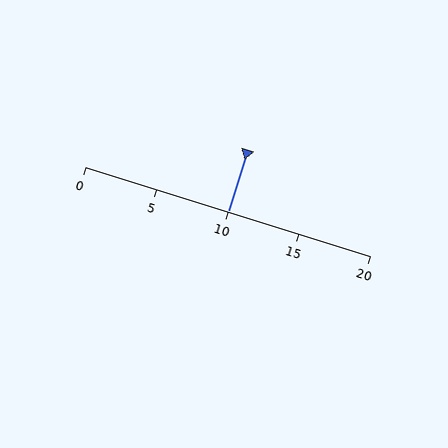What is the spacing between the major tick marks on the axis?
The major ticks are spaced 5 apart.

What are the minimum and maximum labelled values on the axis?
The axis runs from 0 to 20.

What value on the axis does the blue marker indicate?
The marker indicates approximately 10.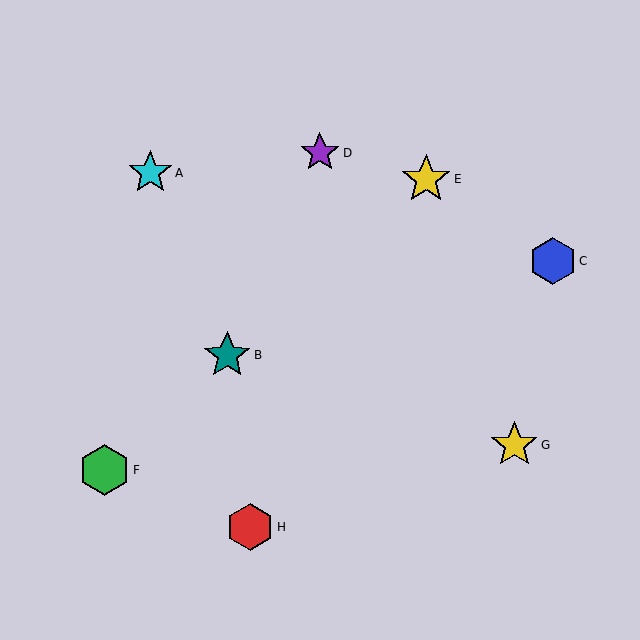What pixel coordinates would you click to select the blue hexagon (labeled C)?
Click at (553, 261) to select the blue hexagon C.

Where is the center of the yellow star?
The center of the yellow star is at (514, 445).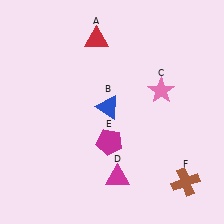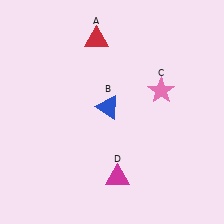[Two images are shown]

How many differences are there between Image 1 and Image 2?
There are 2 differences between the two images.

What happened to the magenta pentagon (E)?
The magenta pentagon (E) was removed in Image 2. It was in the bottom-left area of Image 1.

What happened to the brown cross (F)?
The brown cross (F) was removed in Image 2. It was in the bottom-right area of Image 1.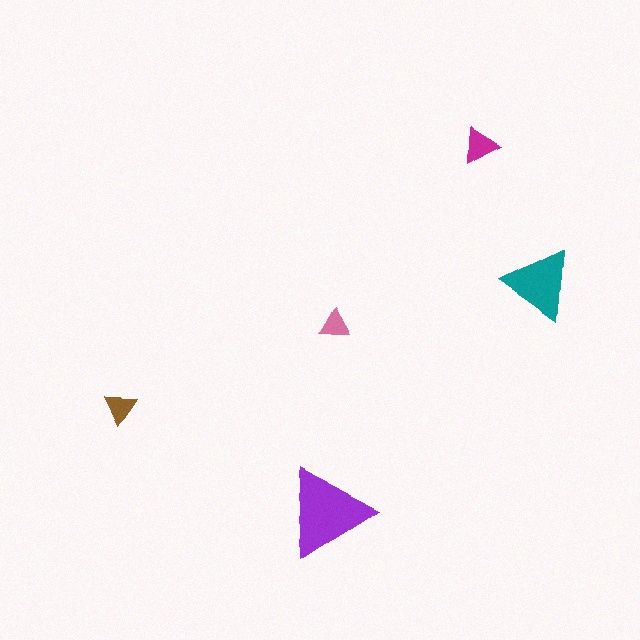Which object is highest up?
The magenta triangle is topmost.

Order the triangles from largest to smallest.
the purple one, the teal one, the magenta one, the brown one, the pink one.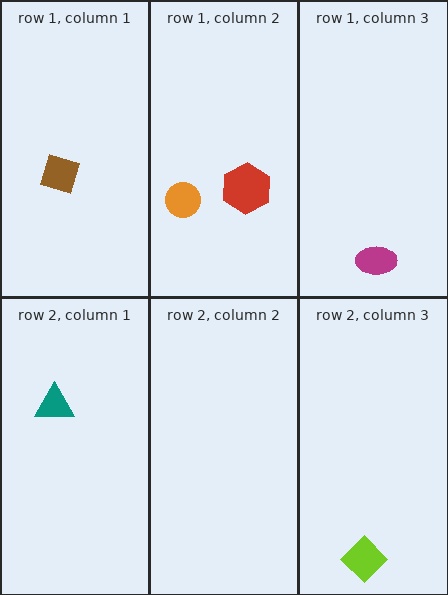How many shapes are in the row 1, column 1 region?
1.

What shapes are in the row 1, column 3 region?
The magenta ellipse.